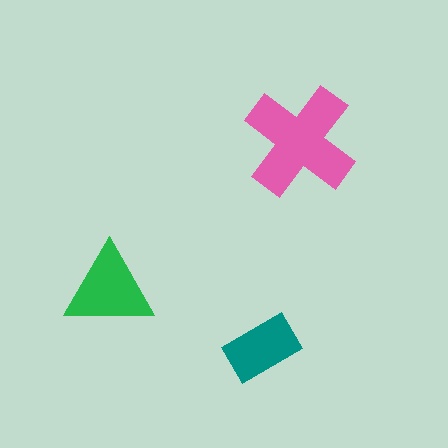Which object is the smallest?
The teal rectangle.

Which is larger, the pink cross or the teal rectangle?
The pink cross.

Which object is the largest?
The pink cross.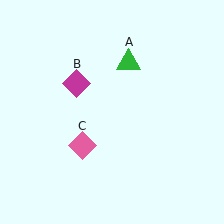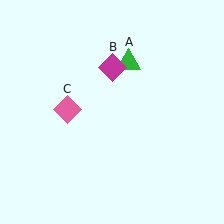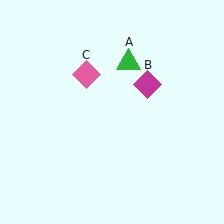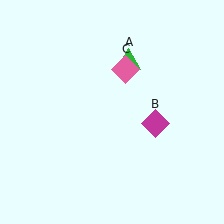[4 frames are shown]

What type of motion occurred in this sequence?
The magenta diamond (object B), pink diamond (object C) rotated clockwise around the center of the scene.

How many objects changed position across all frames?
2 objects changed position: magenta diamond (object B), pink diamond (object C).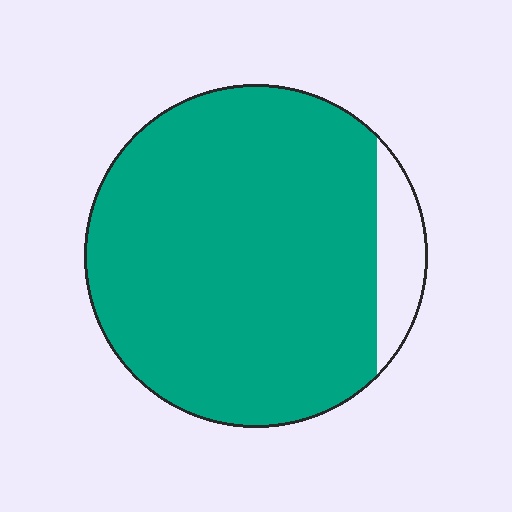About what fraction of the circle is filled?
About nine tenths (9/10).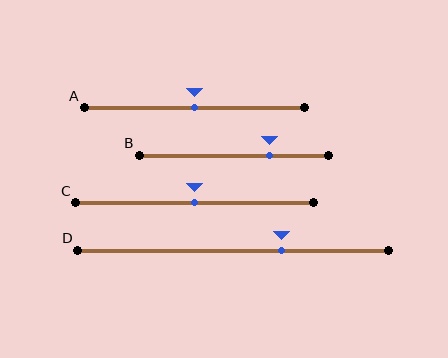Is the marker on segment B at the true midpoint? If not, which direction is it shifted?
No, the marker on segment B is shifted to the right by about 18% of the segment length.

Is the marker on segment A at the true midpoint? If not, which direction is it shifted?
Yes, the marker on segment A is at the true midpoint.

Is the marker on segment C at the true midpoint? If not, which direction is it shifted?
Yes, the marker on segment C is at the true midpoint.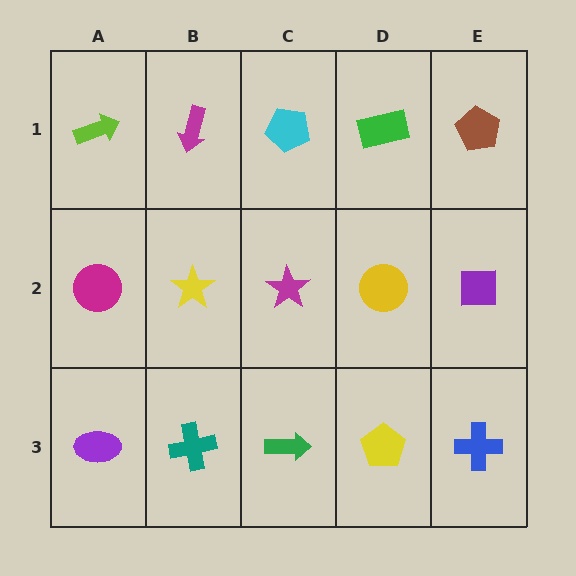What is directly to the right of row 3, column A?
A teal cross.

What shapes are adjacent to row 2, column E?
A brown pentagon (row 1, column E), a blue cross (row 3, column E), a yellow circle (row 2, column D).